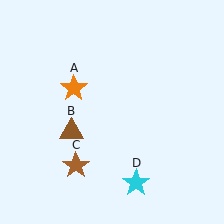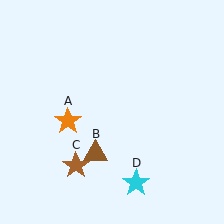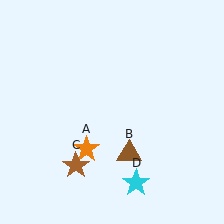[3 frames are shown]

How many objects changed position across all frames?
2 objects changed position: orange star (object A), brown triangle (object B).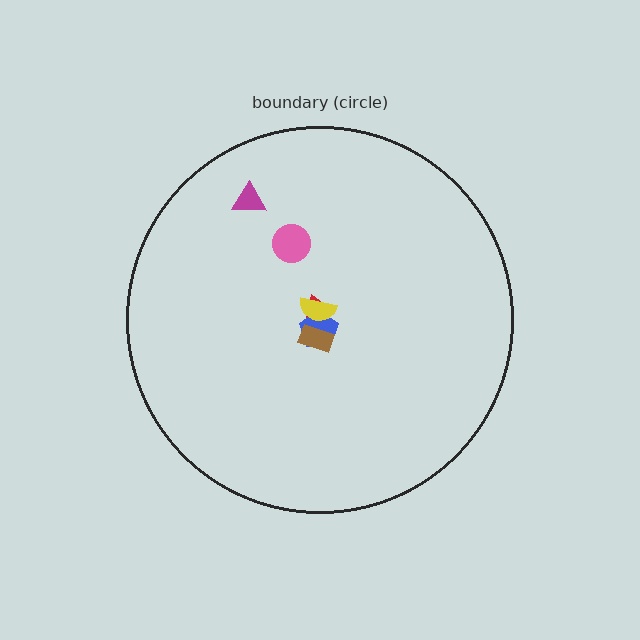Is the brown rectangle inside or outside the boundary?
Inside.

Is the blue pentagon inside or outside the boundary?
Inside.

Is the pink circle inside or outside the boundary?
Inside.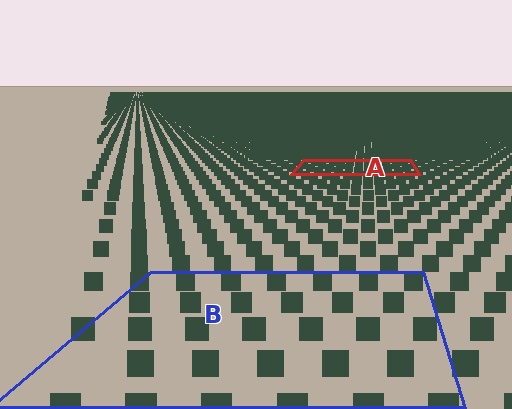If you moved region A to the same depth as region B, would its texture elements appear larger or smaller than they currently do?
They would appear larger. At a closer depth, the same texture elements are projected at a bigger on-screen size.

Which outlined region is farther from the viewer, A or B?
Region A is farther from the viewer — the texture elements inside it appear smaller and more densely packed.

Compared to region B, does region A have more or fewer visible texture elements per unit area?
Region A has more texture elements per unit area — they are packed more densely because it is farther away.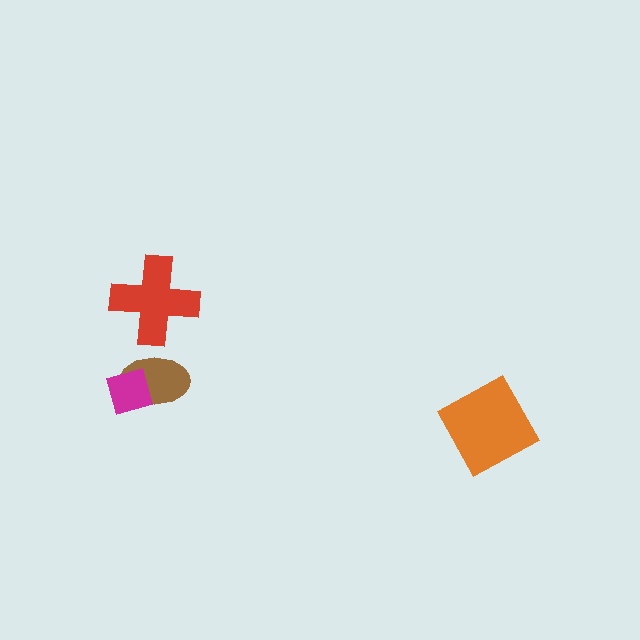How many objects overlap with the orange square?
0 objects overlap with the orange square.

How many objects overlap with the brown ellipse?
1 object overlaps with the brown ellipse.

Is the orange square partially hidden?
No, no other shape covers it.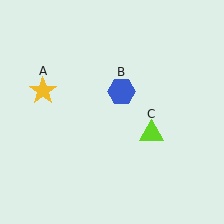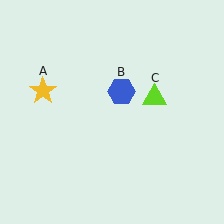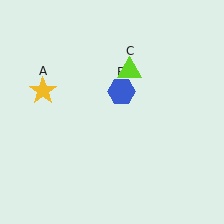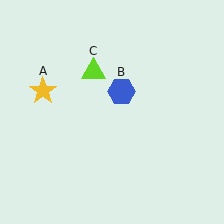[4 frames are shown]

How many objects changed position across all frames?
1 object changed position: lime triangle (object C).